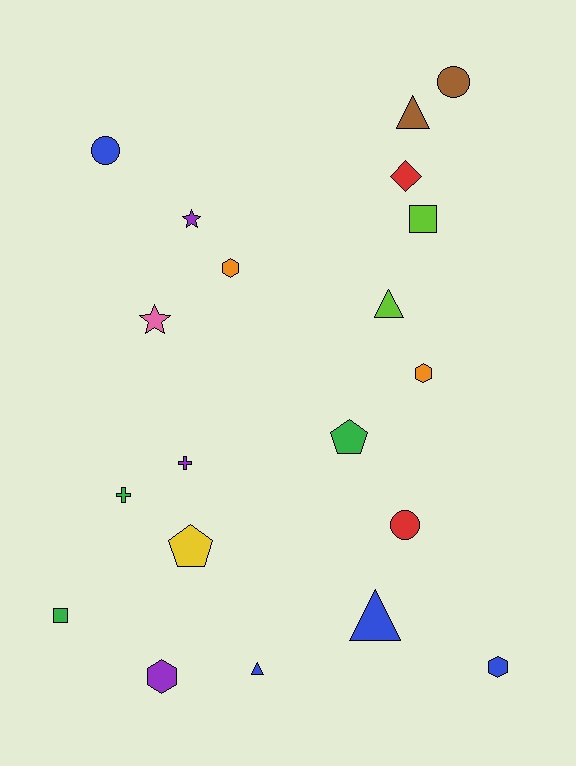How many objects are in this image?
There are 20 objects.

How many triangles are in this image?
There are 4 triangles.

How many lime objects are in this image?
There are 2 lime objects.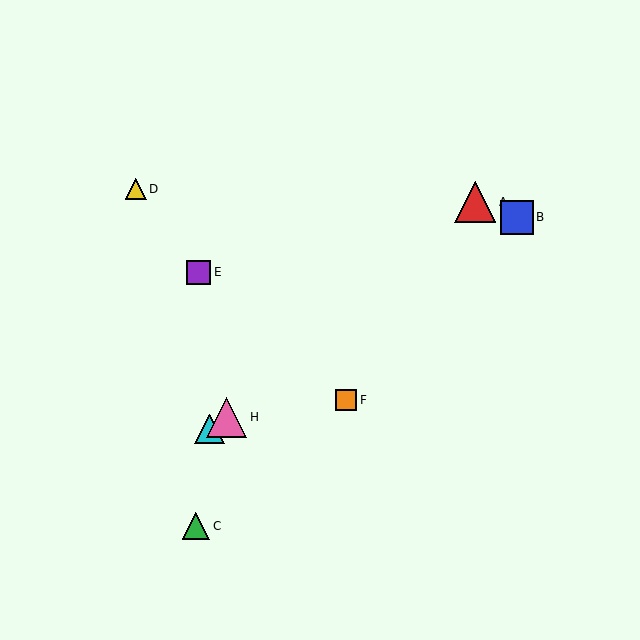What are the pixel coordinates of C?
Object C is at (196, 526).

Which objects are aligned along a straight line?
Objects B, G, H are aligned along a straight line.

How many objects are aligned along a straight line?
3 objects (B, G, H) are aligned along a straight line.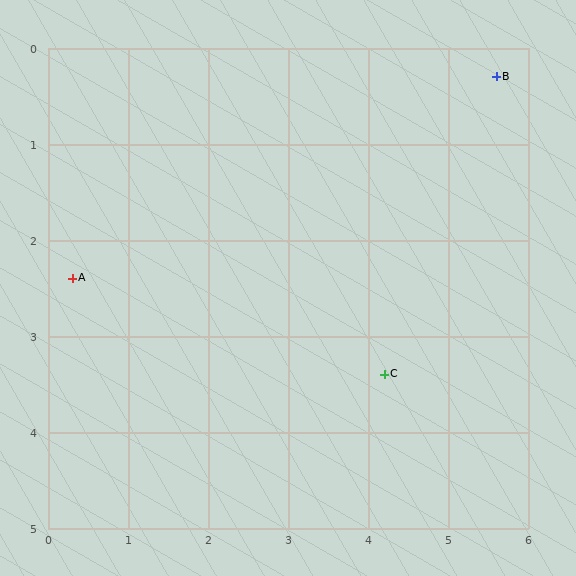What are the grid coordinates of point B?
Point B is at approximately (5.6, 0.3).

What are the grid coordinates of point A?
Point A is at approximately (0.3, 2.4).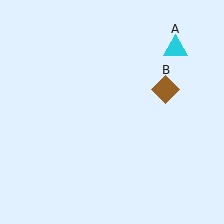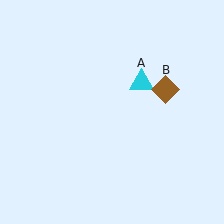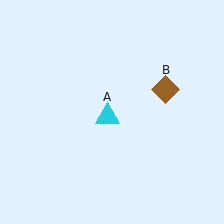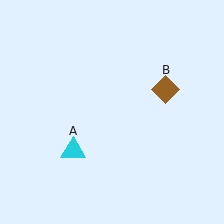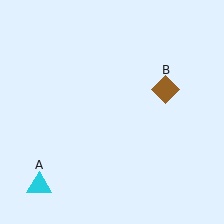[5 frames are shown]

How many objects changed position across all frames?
1 object changed position: cyan triangle (object A).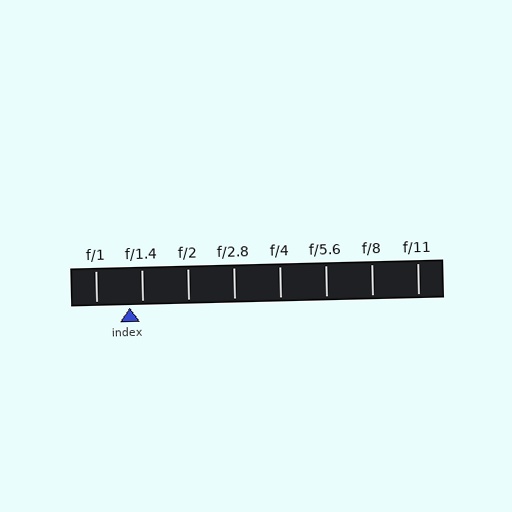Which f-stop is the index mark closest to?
The index mark is closest to f/1.4.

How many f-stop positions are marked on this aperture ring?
There are 8 f-stop positions marked.